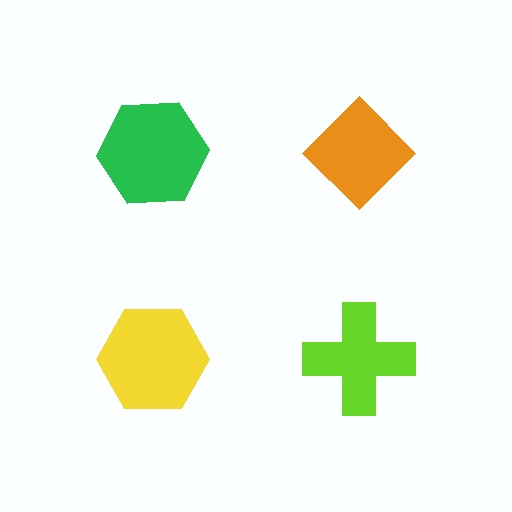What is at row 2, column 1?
A yellow hexagon.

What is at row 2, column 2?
A lime cross.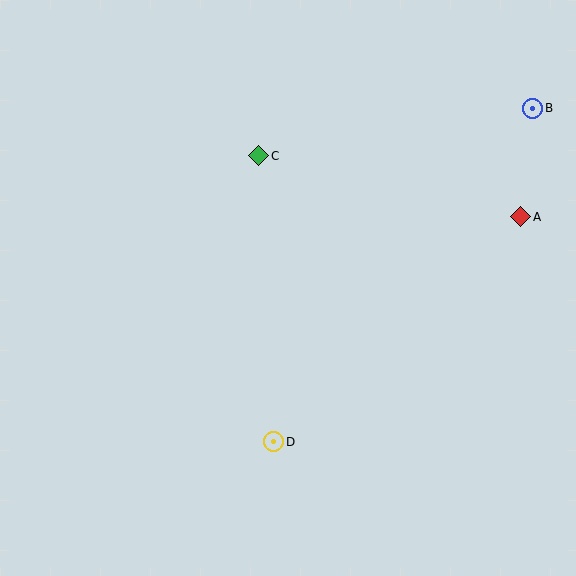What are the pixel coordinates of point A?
Point A is at (521, 217).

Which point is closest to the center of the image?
Point C at (259, 156) is closest to the center.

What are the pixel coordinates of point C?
Point C is at (259, 156).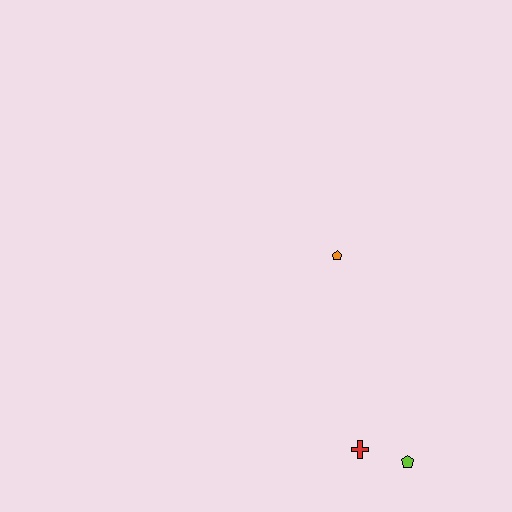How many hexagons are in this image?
There are no hexagons.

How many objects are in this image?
There are 3 objects.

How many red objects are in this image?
There is 1 red object.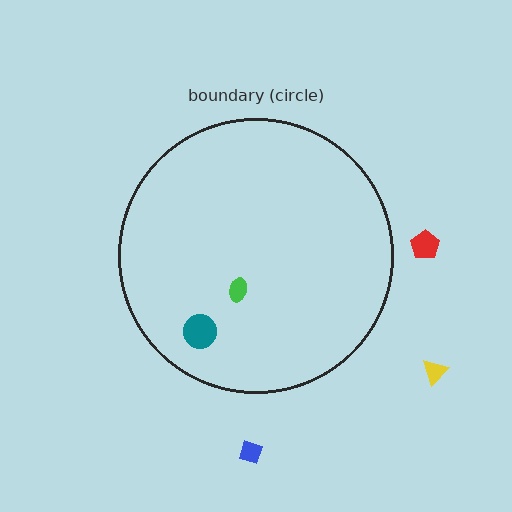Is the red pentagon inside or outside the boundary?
Outside.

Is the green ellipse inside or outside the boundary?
Inside.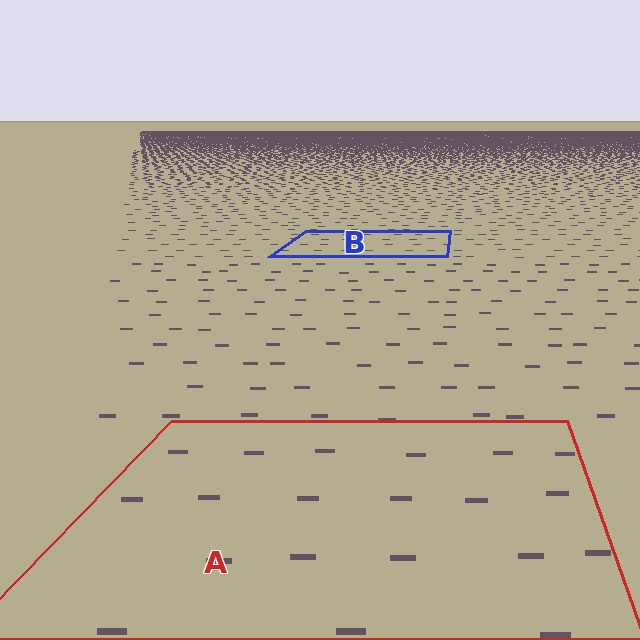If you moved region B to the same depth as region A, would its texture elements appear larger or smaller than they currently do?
They would appear larger. At a closer depth, the same texture elements are projected at a bigger on-screen size.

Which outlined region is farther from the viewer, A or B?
Region B is farther from the viewer — the texture elements inside it appear smaller and more densely packed.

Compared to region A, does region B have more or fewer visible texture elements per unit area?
Region B has more texture elements per unit area — they are packed more densely because it is farther away.